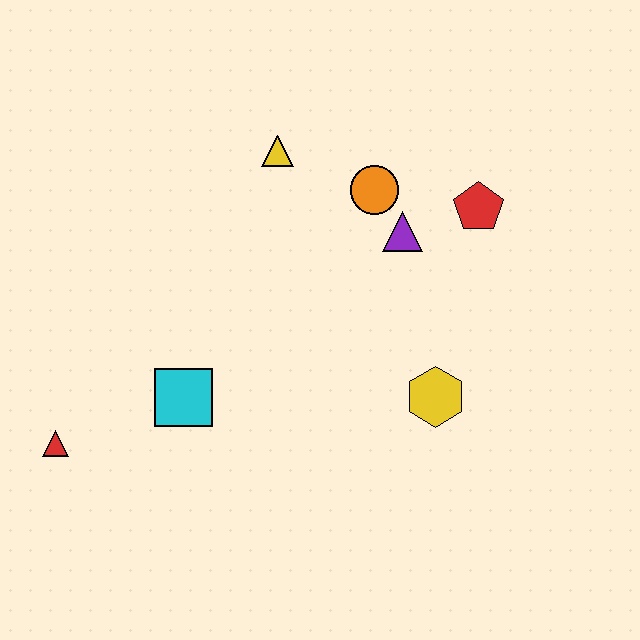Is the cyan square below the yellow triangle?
Yes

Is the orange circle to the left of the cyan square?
No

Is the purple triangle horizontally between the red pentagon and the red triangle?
Yes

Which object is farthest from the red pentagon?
The red triangle is farthest from the red pentagon.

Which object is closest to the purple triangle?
The orange circle is closest to the purple triangle.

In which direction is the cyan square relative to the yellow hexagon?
The cyan square is to the left of the yellow hexagon.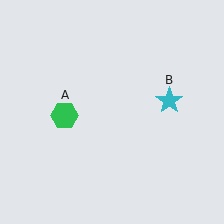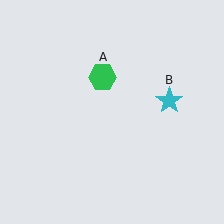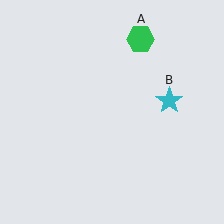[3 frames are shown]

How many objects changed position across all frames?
1 object changed position: green hexagon (object A).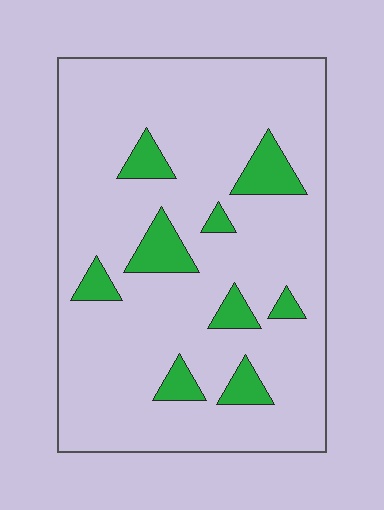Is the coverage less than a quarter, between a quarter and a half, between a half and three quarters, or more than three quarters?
Less than a quarter.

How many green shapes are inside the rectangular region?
9.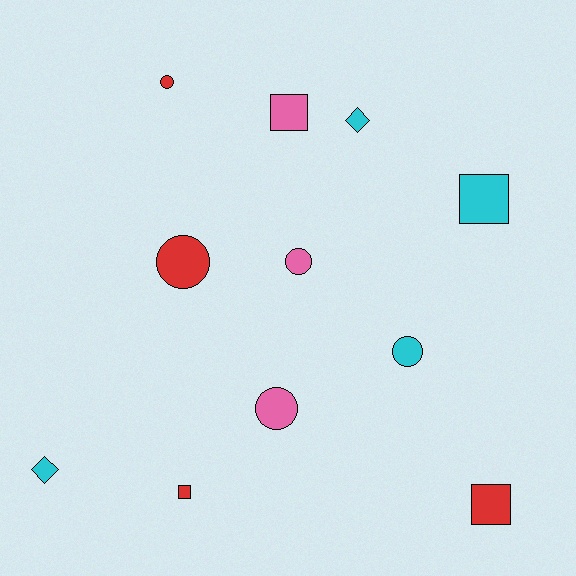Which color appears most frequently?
Cyan, with 4 objects.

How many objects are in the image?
There are 11 objects.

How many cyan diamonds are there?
There are 2 cyan diamonds.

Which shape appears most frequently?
Circle, with 5 objects.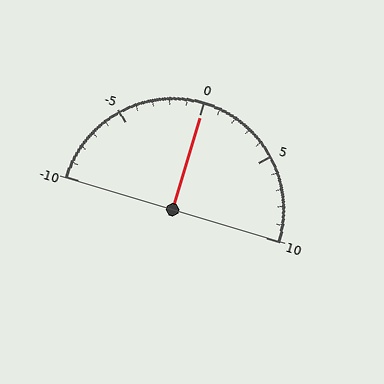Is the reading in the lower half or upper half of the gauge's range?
The reading is in the upper half of the range (-10 to 10).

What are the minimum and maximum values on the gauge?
The gauge ranges from -10 to 10.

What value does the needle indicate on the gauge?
The needle indicates approximately 0.